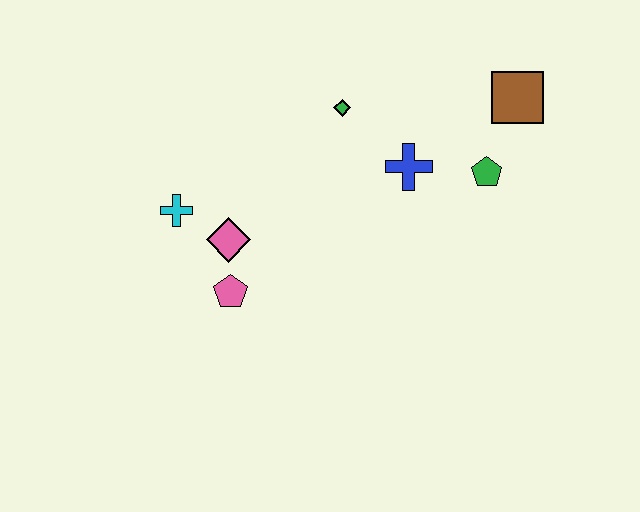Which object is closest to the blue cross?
The green pentagon is closest to the blue cross.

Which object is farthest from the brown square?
The cyan cross is farthest from the brown square.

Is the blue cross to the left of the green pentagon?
Yes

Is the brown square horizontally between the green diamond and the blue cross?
No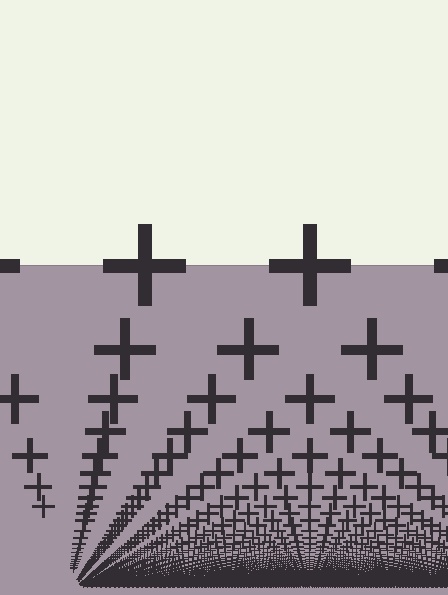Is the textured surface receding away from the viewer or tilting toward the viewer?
The surface appears to tilt toward the viewer. Texture elements get larger and sparser toward the top.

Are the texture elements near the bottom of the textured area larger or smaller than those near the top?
Smaller. The gradient is inverted — elements near the bottom are smaller and denser.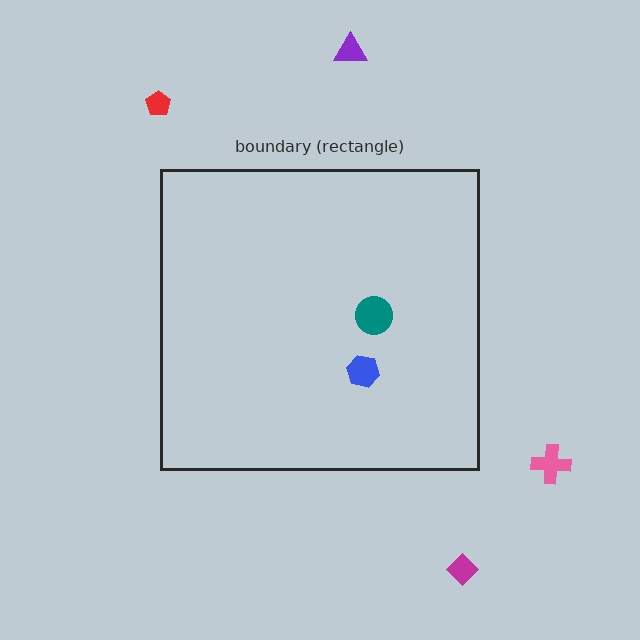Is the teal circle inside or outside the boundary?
Inside.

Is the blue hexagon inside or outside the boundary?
Inside.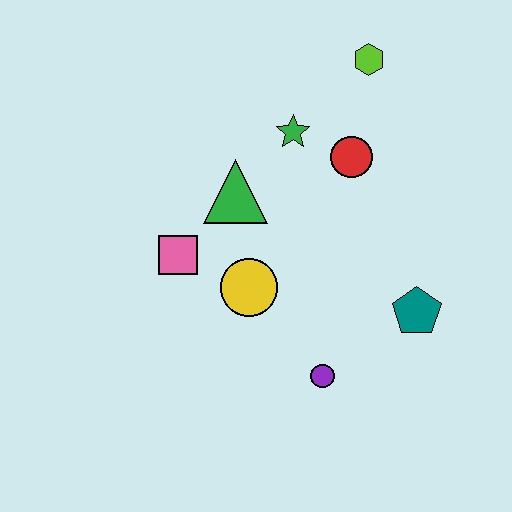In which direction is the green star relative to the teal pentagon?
The green star is above the teal pentagon.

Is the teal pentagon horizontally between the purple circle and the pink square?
No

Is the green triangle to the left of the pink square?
No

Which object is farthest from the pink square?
The lime hexagon is farthest from the pink square.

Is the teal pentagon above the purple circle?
Yes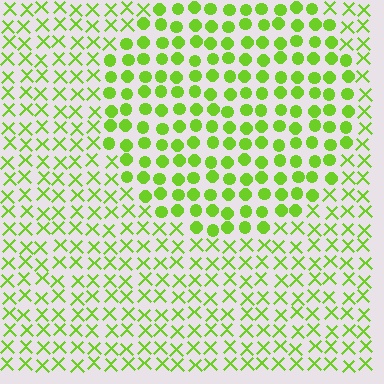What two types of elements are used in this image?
The image uses circles inside the circle region and X marks outside it.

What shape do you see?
I see a circle.